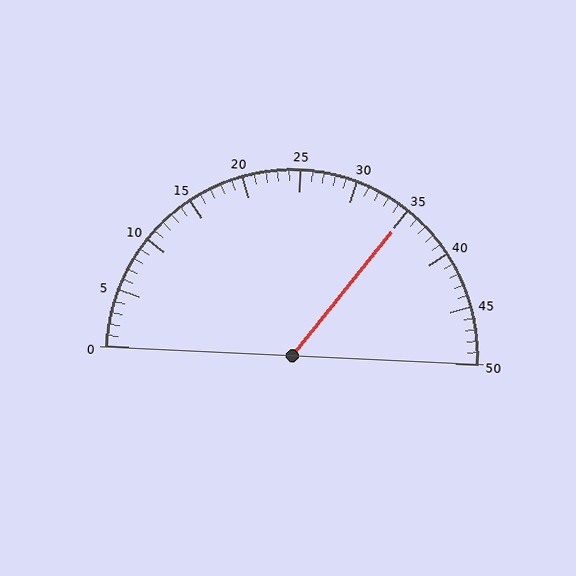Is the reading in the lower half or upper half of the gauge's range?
The reading is in the upper half of the range (0 to 50).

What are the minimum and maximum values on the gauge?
The gauge ranges from 0 to 50.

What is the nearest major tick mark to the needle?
The nearest major tick mark is 35.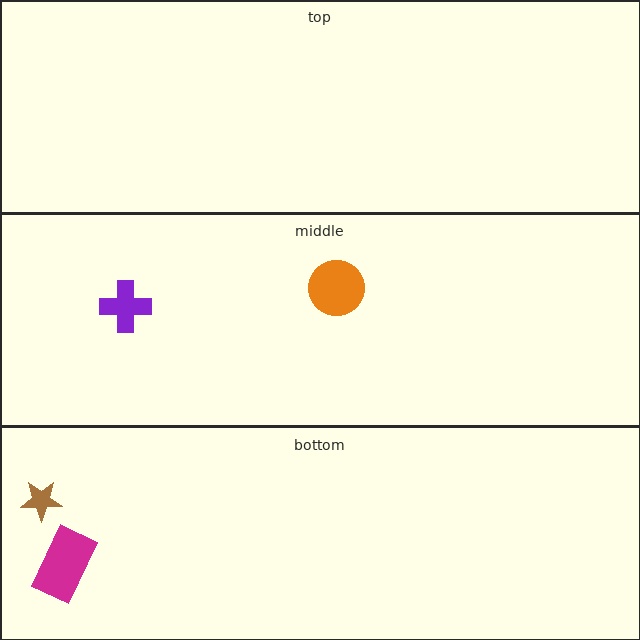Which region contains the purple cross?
The middle region.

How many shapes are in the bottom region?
2.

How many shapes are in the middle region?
2.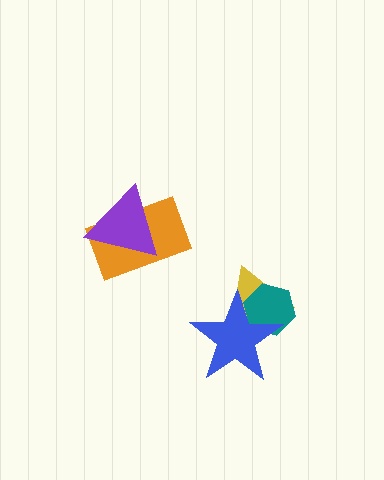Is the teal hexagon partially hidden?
Yes, it is partially covered by another shape.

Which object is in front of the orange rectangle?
The purple triangle is in front of the orange rectangle.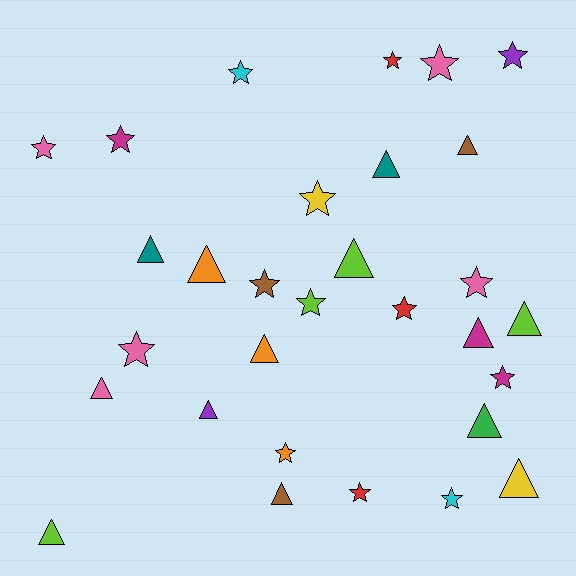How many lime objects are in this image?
There are 4 lime objects.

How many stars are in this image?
There are 16 stars.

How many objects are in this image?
There are 30 objects.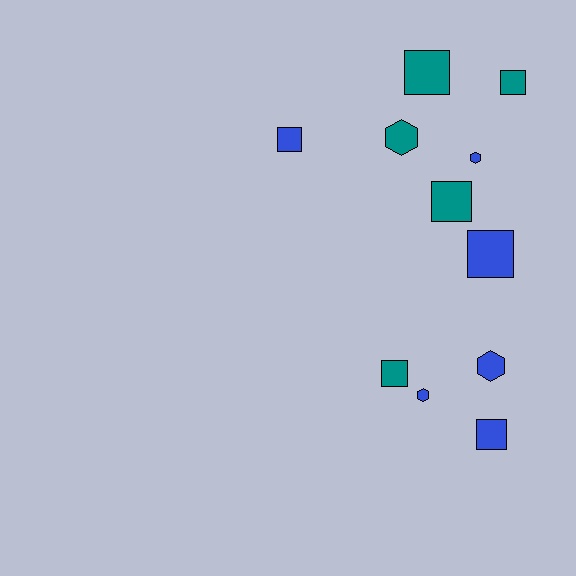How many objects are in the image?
There are 11 objects.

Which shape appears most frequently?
Square, with 7 objects.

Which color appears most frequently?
Blue, with 6 objects.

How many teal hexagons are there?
There is 1 teal hexagon.